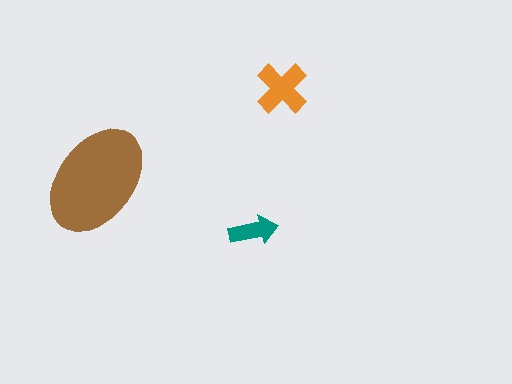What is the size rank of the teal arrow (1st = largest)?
3rd.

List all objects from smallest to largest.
The teal arrow, the orange cross, the brown ellipse.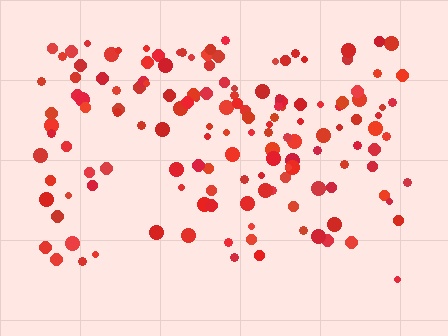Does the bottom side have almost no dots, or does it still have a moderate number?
Still a moderate number, just noticeably fewer than the top.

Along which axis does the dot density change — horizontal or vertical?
Vertical.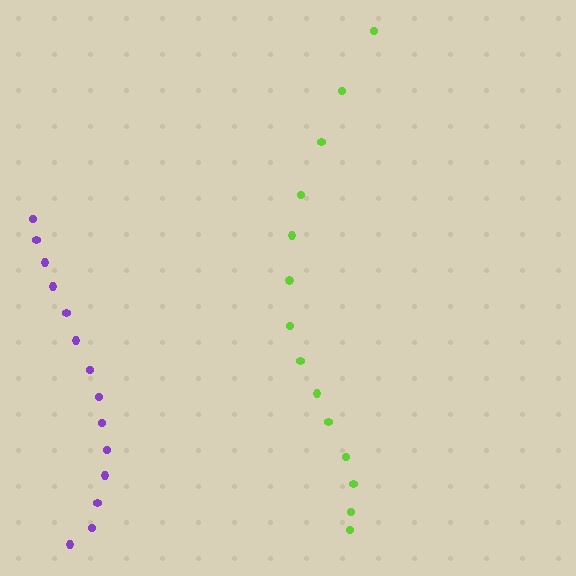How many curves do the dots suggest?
There are 2 distinct paths.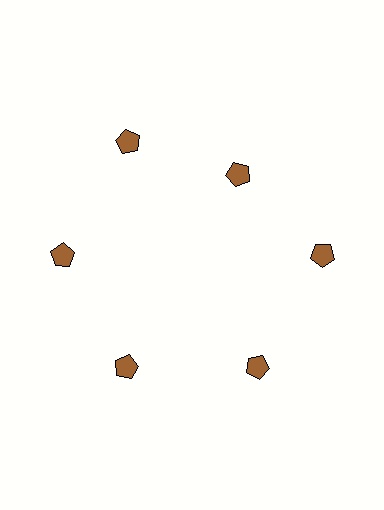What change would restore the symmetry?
The symmetry would be restored by moving it outward, back onto the ring so that all 6 pentagons sit at equal angles and equal distance from the center.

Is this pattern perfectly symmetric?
No. The 6 brown pentagons are arranged in a ring, but one element near the 1 o'clock position is pulled inward toward the center, breaking the 6-fold rotational symmetry.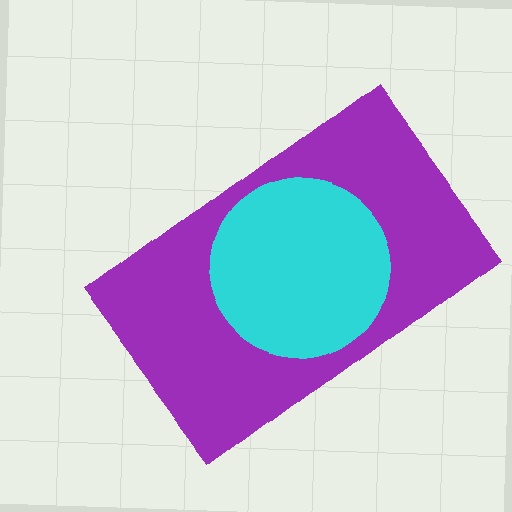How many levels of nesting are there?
2.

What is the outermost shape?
The purple rectangle.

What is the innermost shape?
The cyan circle.